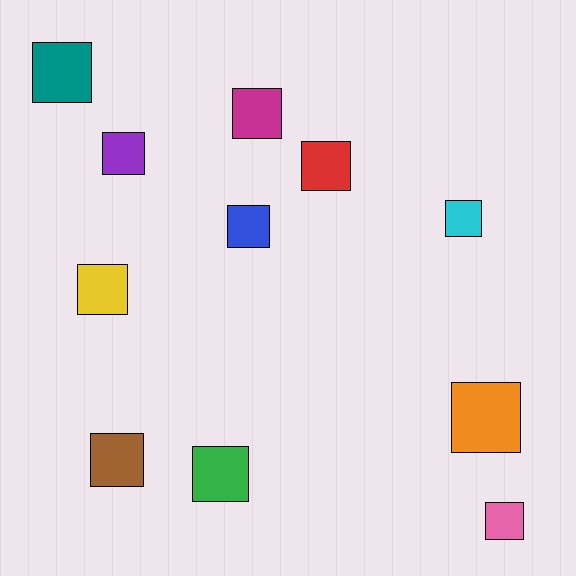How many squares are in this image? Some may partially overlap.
There are 11 squares.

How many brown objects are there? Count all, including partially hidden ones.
There is 1 brown object.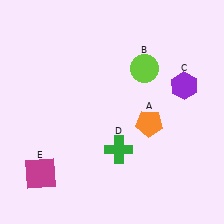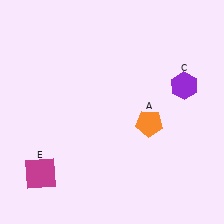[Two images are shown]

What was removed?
The green cross (D), the lime circle (B) were removed in Image 2.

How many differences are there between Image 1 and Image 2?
There are 2 differences between the two images.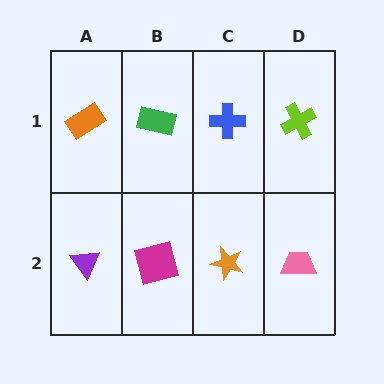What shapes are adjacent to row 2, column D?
A lime cross (row 1, column D), an orange star (row 2, column C).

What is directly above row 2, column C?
A blue cross.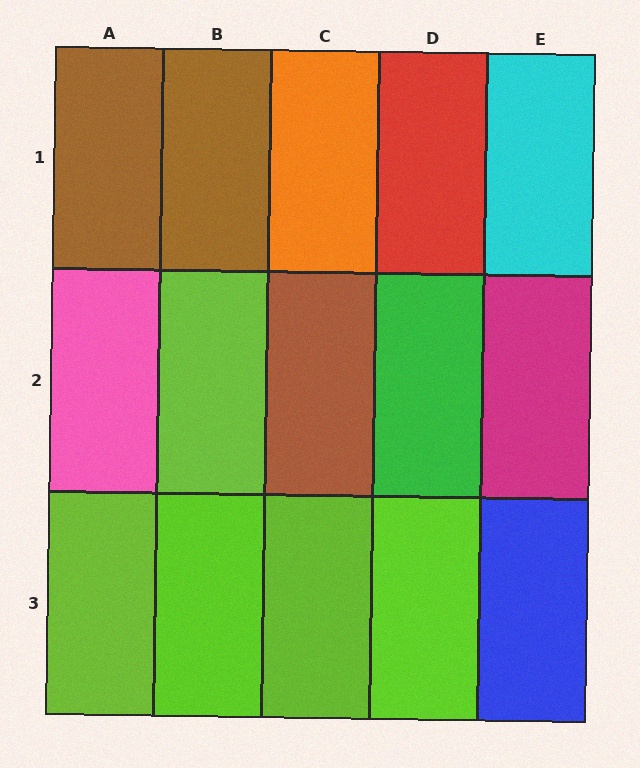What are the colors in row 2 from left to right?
Pink, lime, brown, green, magenta.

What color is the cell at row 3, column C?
Lime.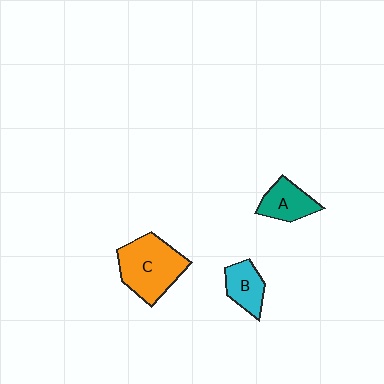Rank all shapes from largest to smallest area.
From largest to smallest: C (orange), A (teal), B (cyan).